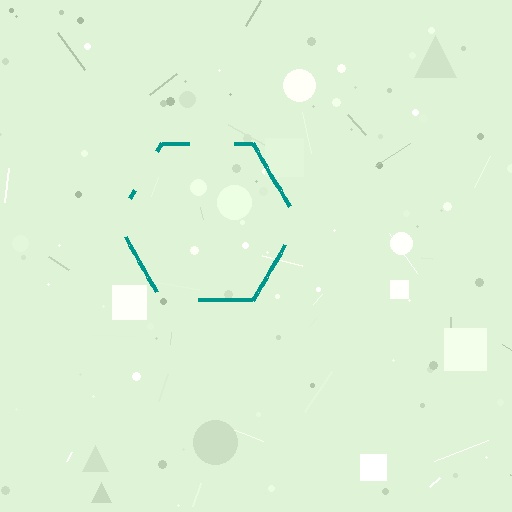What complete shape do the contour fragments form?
The contour fragments form a hexagon.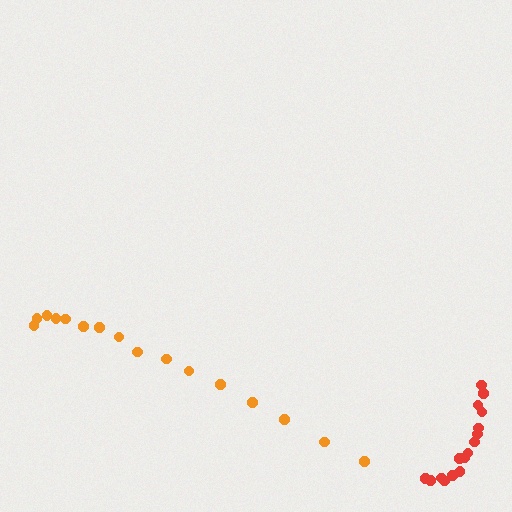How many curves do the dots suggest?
There are 2 distinct paths.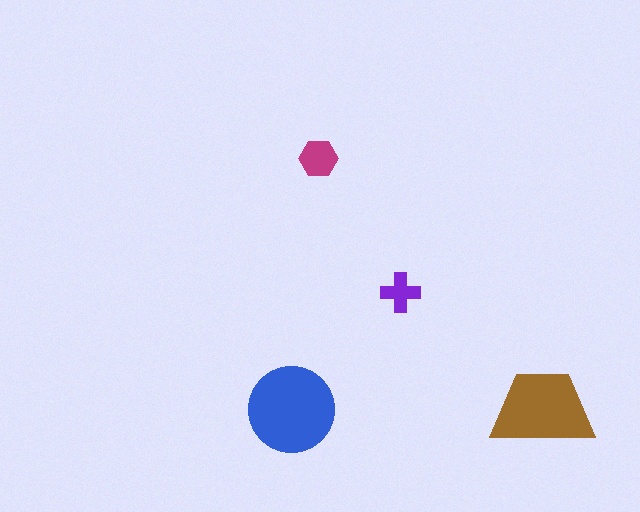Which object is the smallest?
The purple cross.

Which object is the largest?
The blue circle.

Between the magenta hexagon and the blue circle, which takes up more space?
The blue circle.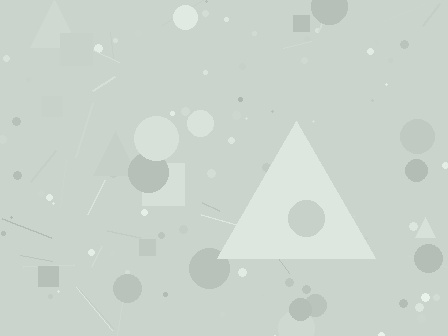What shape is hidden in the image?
A triangle is hidden in the image.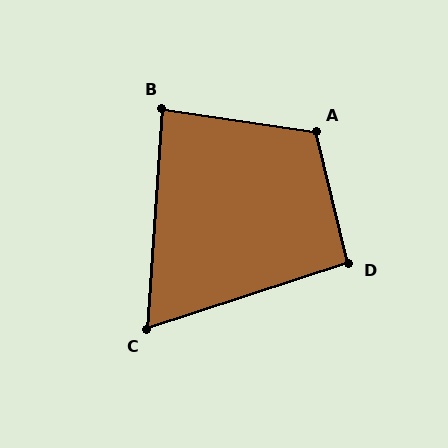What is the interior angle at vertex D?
Approximately 94 degrees (approximately right).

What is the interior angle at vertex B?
Approximately 86 degrees (approximately right).